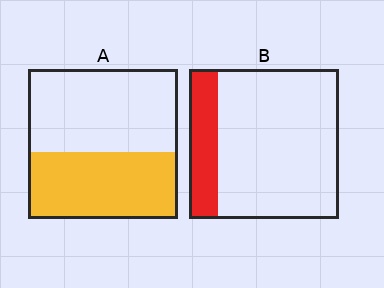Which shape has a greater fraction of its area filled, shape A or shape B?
Shape A.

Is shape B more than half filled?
No.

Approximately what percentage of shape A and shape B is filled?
A is approximately 45% and B is approximately 20%.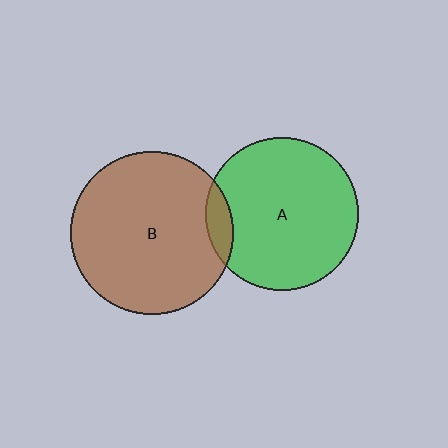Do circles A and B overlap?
Yes.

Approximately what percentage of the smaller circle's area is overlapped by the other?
Approximately 10%.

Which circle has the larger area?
Circle B (brown).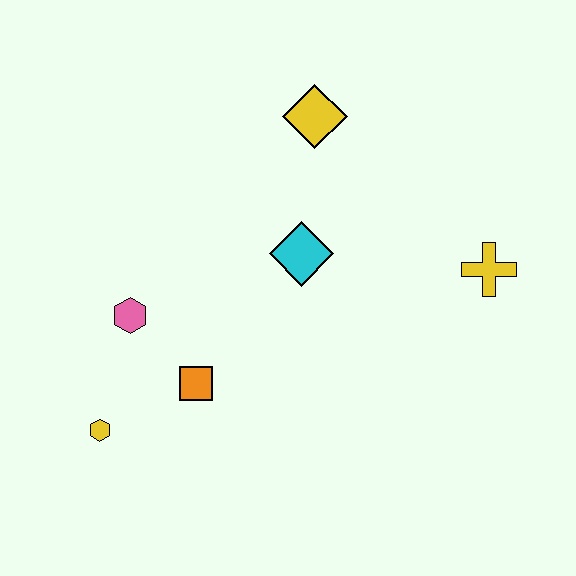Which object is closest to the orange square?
The pink hexagon is closest to the orange square.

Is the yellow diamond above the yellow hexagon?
Yes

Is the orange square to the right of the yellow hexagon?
Yes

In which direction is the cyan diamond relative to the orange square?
The cyan diamond is above the orange square.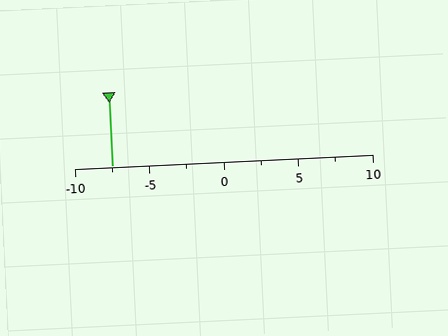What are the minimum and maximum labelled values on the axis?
The axis runs from -10 to 10.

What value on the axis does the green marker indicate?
The marker indicates approximately -7.5.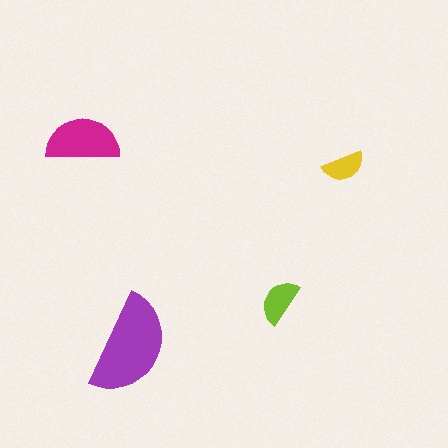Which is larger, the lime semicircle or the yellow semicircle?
The lime one.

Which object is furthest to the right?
The yellow semicircle is rightmost.